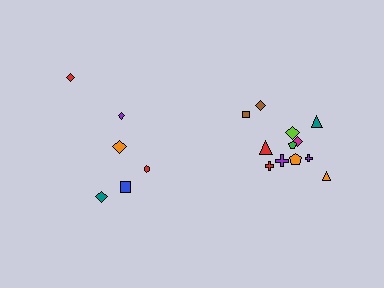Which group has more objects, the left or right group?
The right group.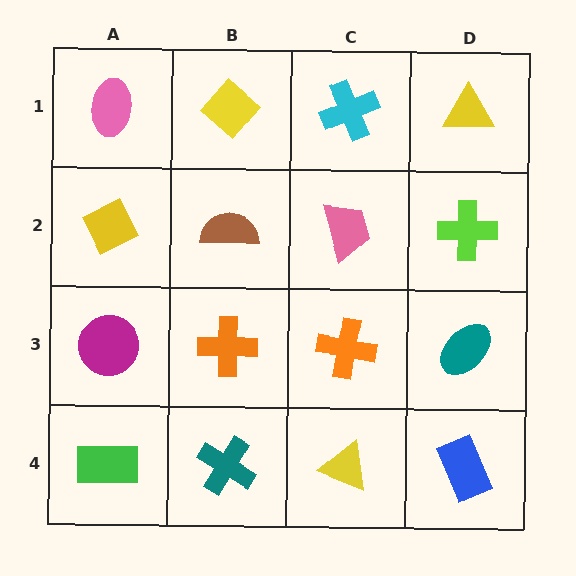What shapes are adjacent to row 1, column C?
A pink trapezoid (row 2, column C), a yellow diamond (row 1, column B), a yellow triangle (row 1, column D).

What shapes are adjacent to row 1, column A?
A yellow diamond (row 2, column A), a yellow diamond (row 1, column B).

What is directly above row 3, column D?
A lime cross.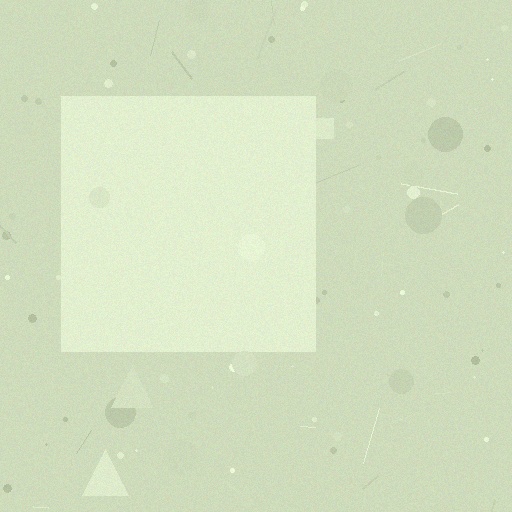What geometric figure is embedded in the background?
A square is embedded in the background.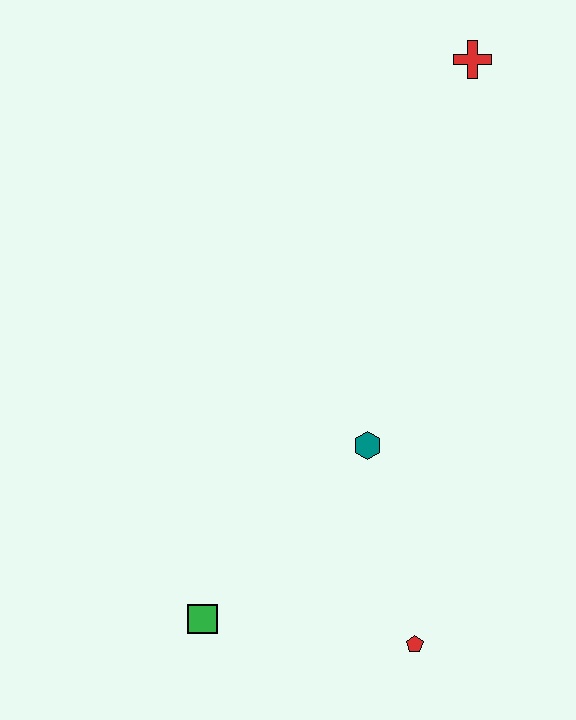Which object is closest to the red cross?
The teal hexagon is closest to the red cross.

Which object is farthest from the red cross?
The green square is farthest from the red cross.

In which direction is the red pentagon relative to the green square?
The red pentagon is to the right of the green square.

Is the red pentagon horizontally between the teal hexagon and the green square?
No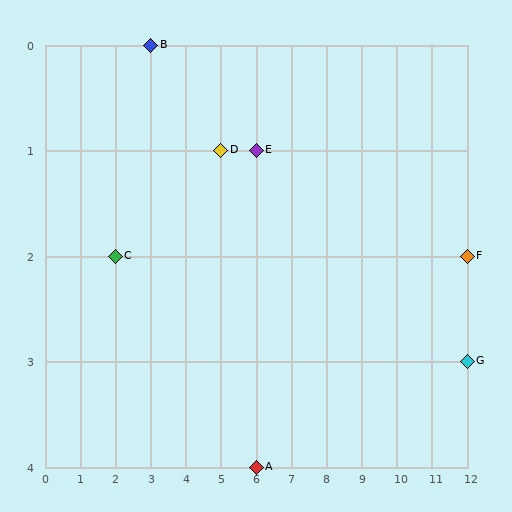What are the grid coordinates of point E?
Point E is at grid coordinates (6, 1).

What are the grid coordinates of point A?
Point A is at grid coordinates (6, 4).